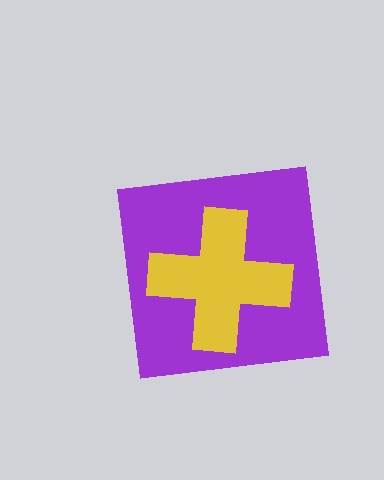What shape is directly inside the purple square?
The yellow cross.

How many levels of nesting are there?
2.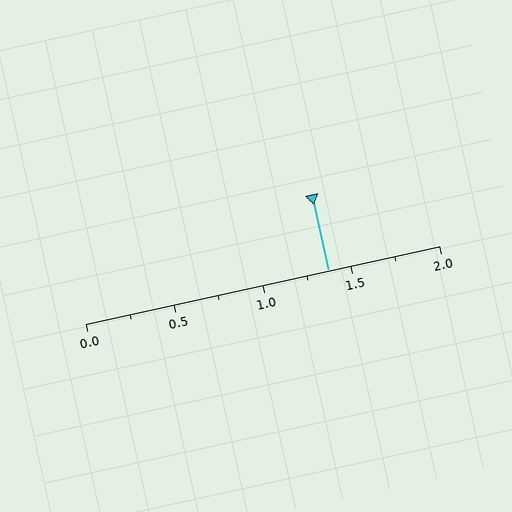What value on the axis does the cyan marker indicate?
The marker indicates approximately 1.38.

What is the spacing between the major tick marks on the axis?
The major ticks are spaced 0.5 apart.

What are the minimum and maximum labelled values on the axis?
The axis runs from 0.0 to 2.0.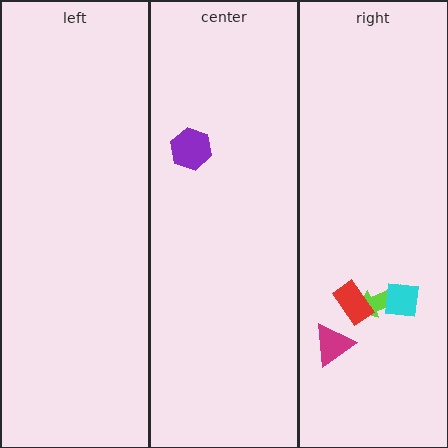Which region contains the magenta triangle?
The right region.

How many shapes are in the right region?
4.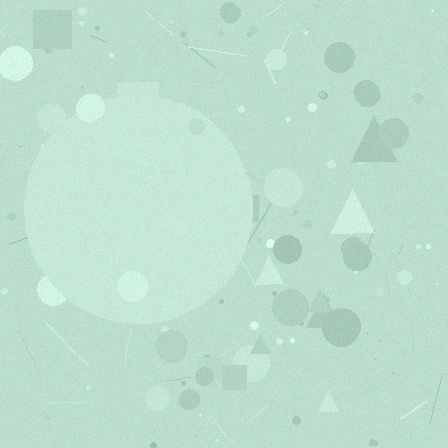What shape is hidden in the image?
A circle is hidden in the image.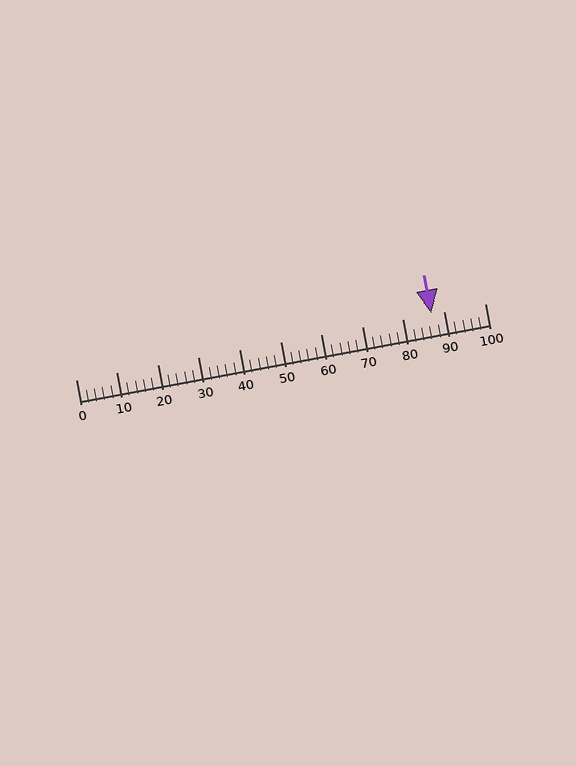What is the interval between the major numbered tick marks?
The major tick marks are spaced 10 units apart.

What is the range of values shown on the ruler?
The ruler shows values from 0 to 100.